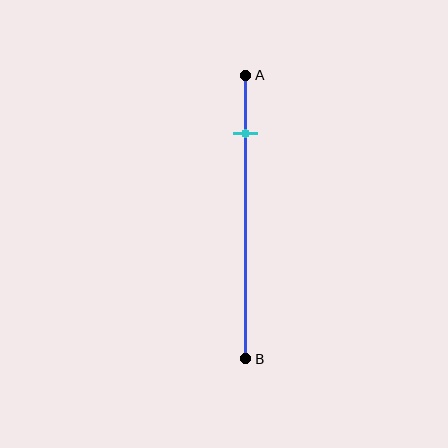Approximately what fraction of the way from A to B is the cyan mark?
The cyan mark is approximately 20% of the way from A to B.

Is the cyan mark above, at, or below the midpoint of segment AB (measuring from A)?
The cyan mark is above the midpoint of segment AB.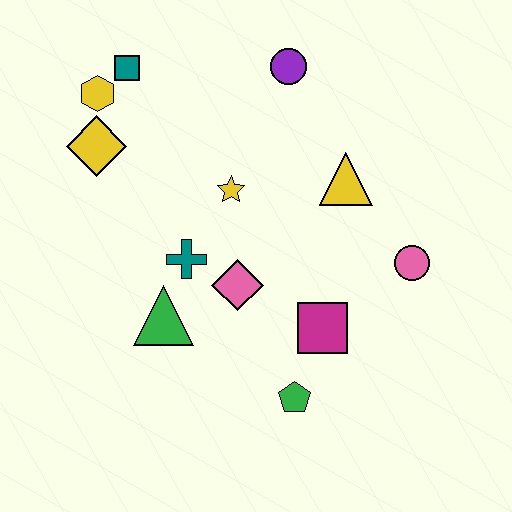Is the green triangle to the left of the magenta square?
Yes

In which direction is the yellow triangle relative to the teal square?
The yellow triangle is to the right of the teal square.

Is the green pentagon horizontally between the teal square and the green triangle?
No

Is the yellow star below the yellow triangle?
Yes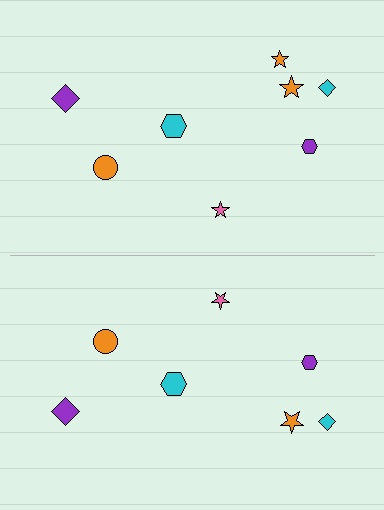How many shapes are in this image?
There are 15 shapes in this image.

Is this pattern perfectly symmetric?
No, the pattern is not perfectly symmetric. A orange star is missing from the bottom side.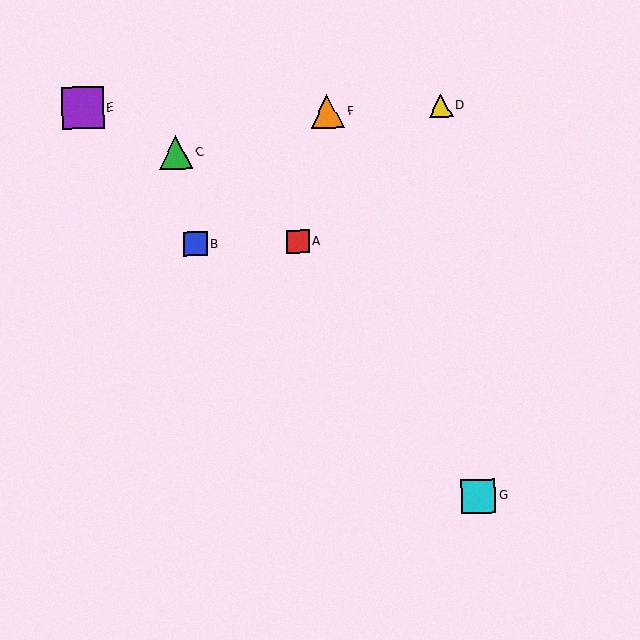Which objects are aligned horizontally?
Objects A, B are aligned horizontally.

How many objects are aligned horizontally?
2 objects (A, B) are aligned horizontally.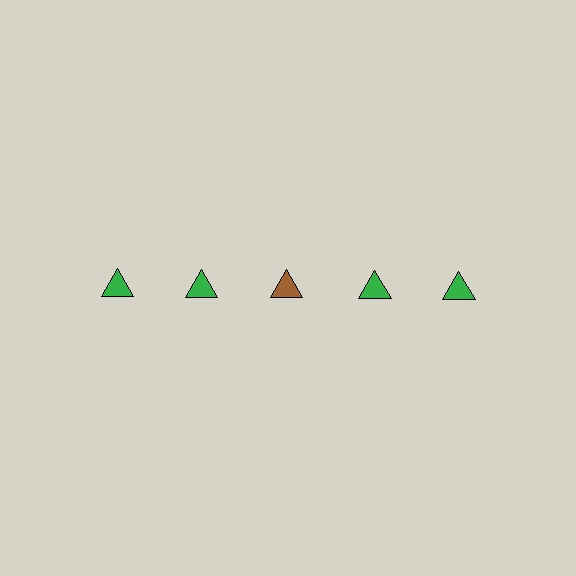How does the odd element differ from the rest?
It has a different color: brown instead of green.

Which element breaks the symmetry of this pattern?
The brown triangle in the top row, center column breaks the symmetry. All other shapes are green triangles.